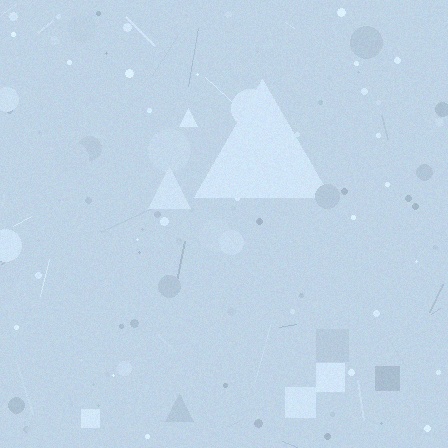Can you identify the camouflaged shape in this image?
The camouflaged shape is a triangle.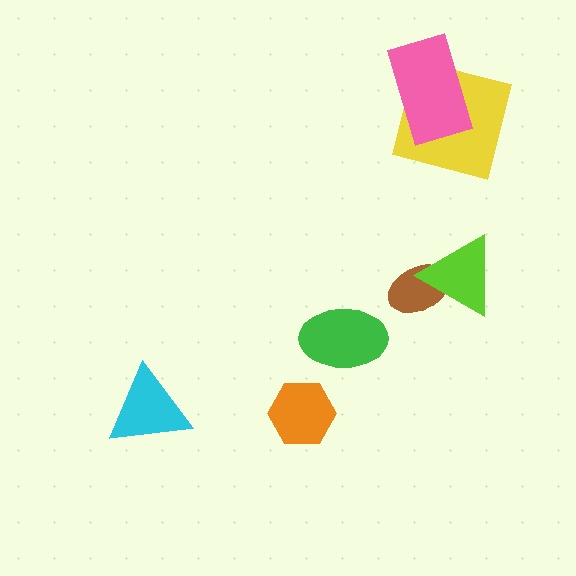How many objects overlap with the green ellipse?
0 objects overlap with the green ellipse.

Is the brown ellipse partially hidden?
Yes, it is partially covered by another shape.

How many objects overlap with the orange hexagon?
0 objects overlap with the orange hexagon.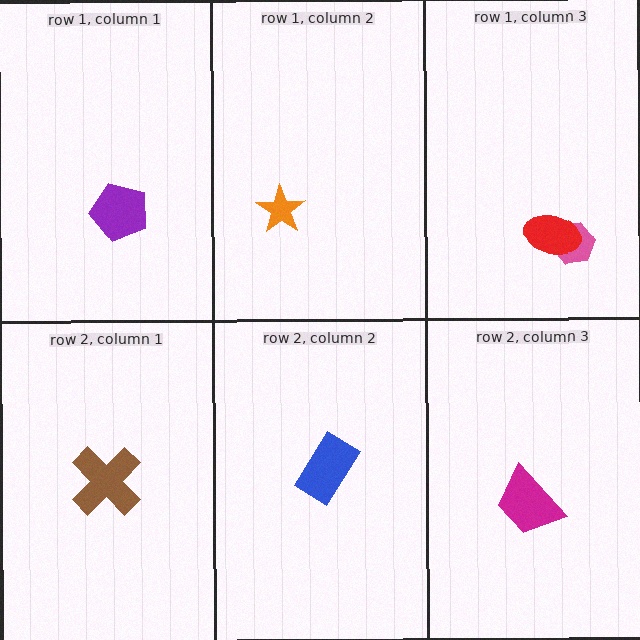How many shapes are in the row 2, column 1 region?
1.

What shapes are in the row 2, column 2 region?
The blue rectangle.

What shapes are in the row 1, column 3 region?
The pink hexagon, the red ellipse.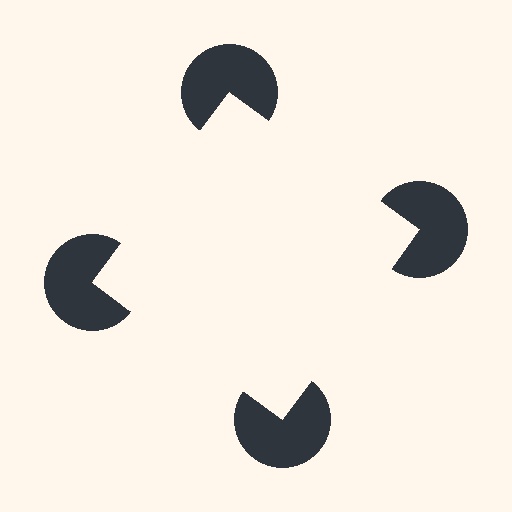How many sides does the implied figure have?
4 sides.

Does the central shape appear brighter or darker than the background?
It typically appears slightly brighter than the background, even though no actual brightness change is drawn.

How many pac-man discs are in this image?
There are 4 — one at each vertex of the illusory square.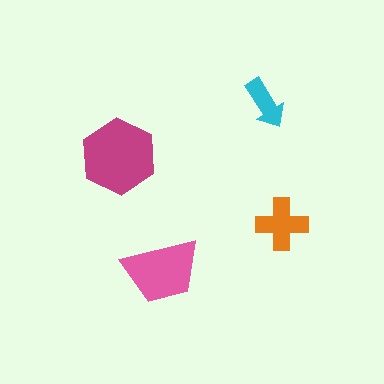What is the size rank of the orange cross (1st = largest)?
3rd.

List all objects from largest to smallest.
The magenta hexagon, the pink trapezoid, the orange cross, the cyan arrow.